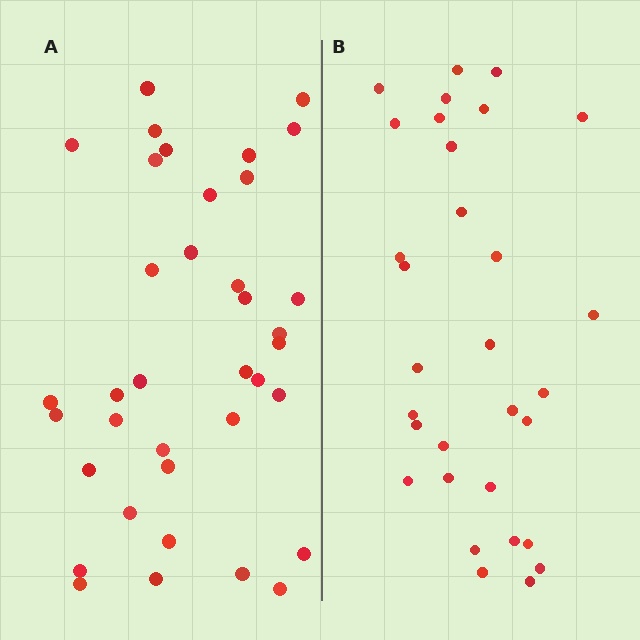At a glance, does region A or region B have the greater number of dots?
Region A (the left region) has more dots.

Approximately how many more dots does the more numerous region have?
Region A has about 6 more dots than region B.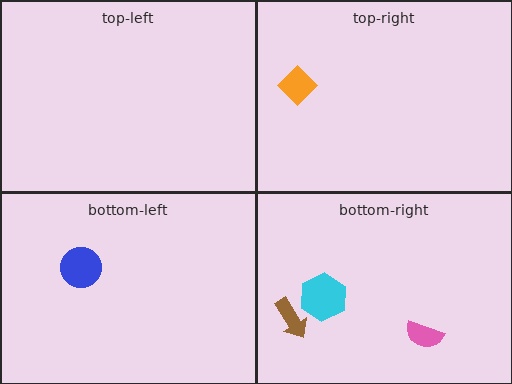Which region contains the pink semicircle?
The bottom-right region.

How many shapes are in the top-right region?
1.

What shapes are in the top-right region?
The orange diamond.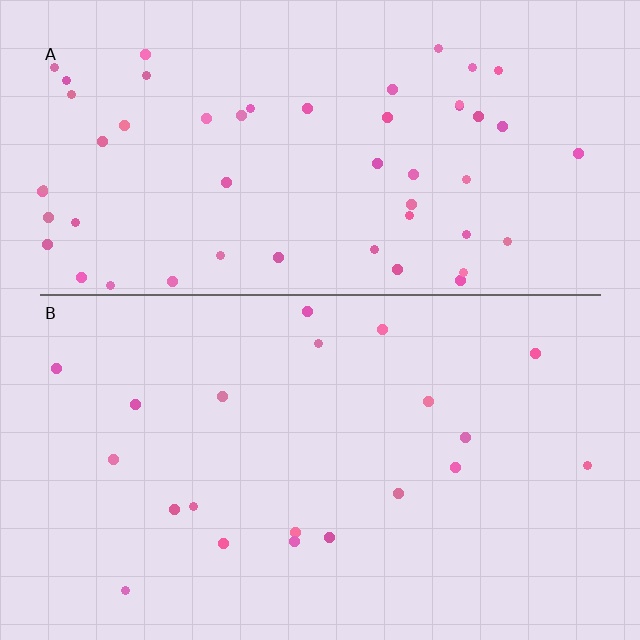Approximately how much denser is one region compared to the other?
Approximately 2.6× — region A over region B.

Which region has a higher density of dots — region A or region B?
A (the top).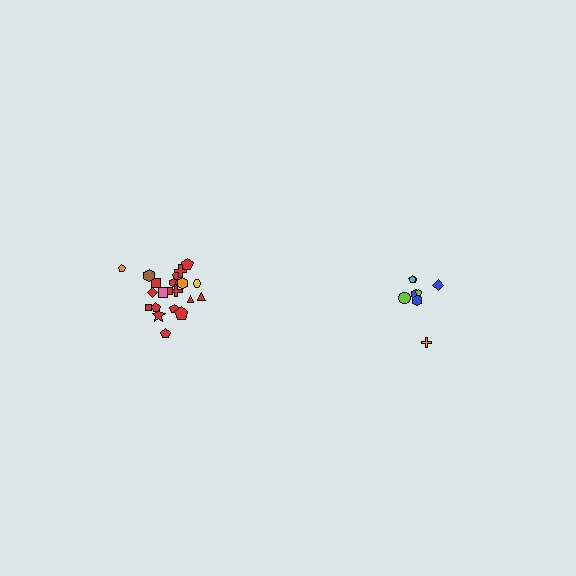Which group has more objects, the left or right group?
The left group.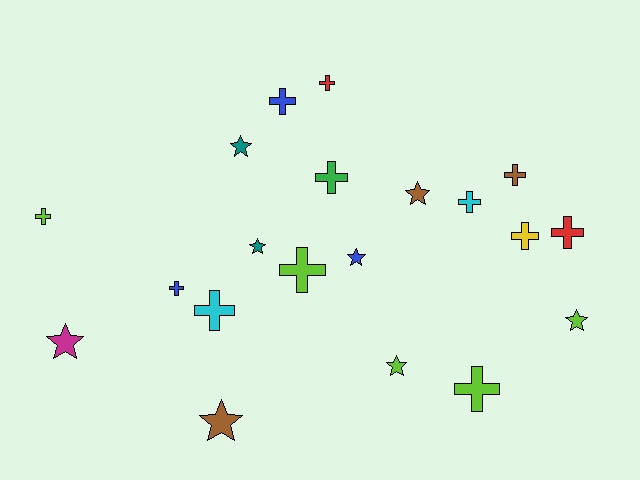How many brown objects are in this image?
There are 3 brown objects.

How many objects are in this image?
There are 20 objects.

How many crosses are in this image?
There are 12 crosses.